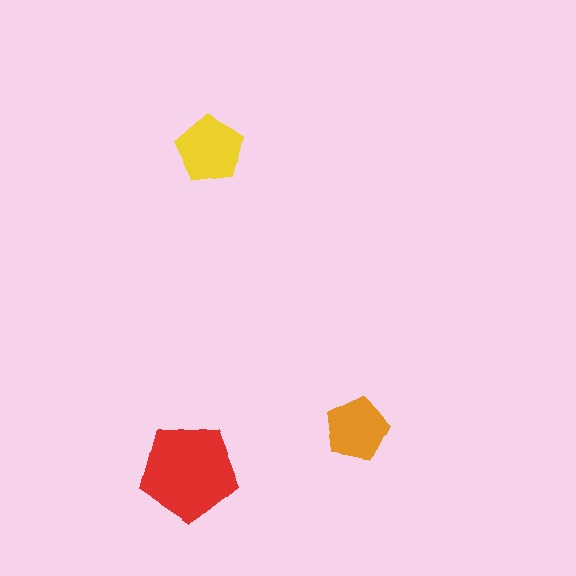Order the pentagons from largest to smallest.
the red one, the yellow one, the orange one.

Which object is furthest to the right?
The orange pentagon is rightmost.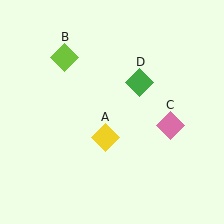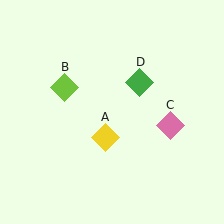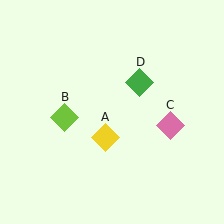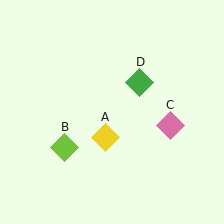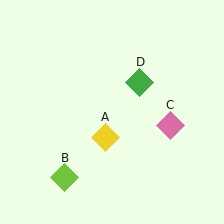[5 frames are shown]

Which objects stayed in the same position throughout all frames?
Yellow diamond (object A) and pink diamond (object C) and green diamond (object D) remained stationary.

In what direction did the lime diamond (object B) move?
The lime diamond (object B) moved down.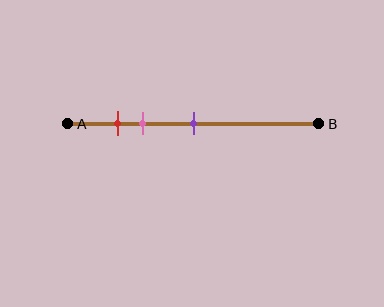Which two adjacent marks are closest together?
The red and pink marks are the closest adjacent pair.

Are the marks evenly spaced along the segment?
No, the marks are not evenly spaced.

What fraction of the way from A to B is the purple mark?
The purple mark is approximately 50% (0.5) of the way from A to B.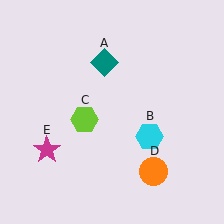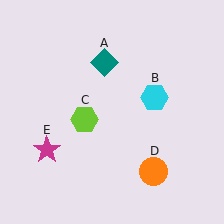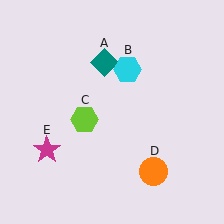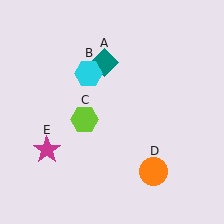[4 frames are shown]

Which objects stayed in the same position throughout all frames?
Teal diamond (object A) and lime hexagon (object C) and orange circle (object D) and magenta star (object E) remained stationary.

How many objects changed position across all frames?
1 object changed position: cyan hexagon (object B).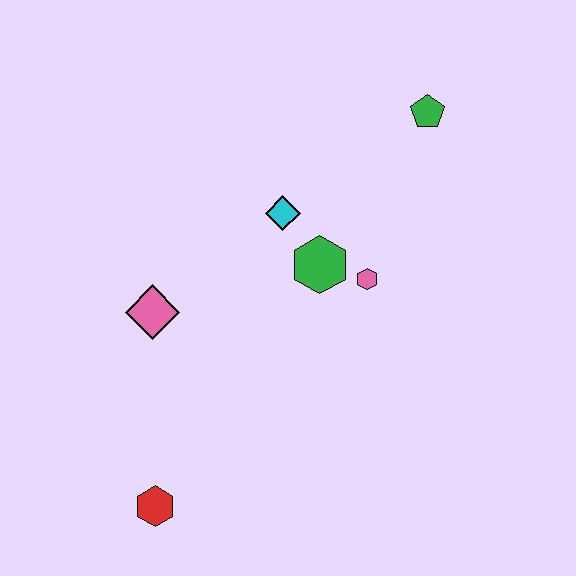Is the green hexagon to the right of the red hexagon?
Yes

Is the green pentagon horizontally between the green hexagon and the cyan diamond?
No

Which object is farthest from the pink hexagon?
The red hexagon is farthest from the pink hexagon.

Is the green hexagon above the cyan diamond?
No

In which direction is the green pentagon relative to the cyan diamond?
The green pentagon is to the right of the cyan diamond.